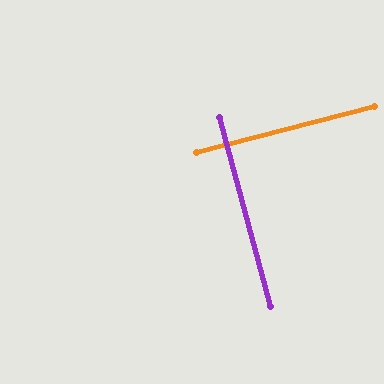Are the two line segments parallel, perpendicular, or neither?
Perpendicular — they meet at approximately 89°.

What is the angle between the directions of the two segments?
Approximately 89 degrees.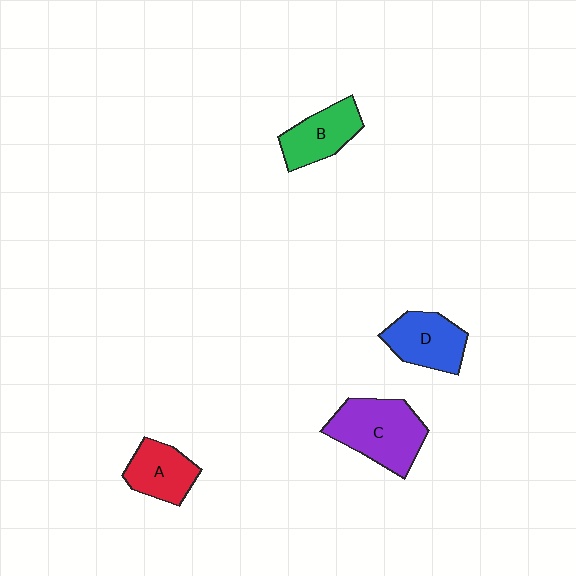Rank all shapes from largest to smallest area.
From largest to smallest: C (purple), D (blue), B (green), A (red).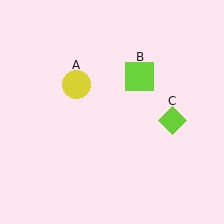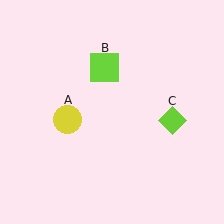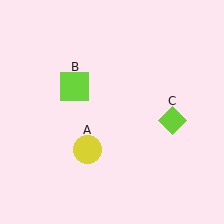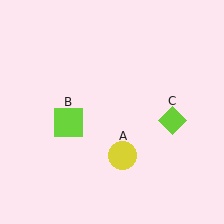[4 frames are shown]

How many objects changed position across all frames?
2 objects changed position: yellow circle (object A), lime square (object B).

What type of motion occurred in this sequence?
The yellow circle (object A), lime square (object B) rotated counterclockwise around the center of the scene.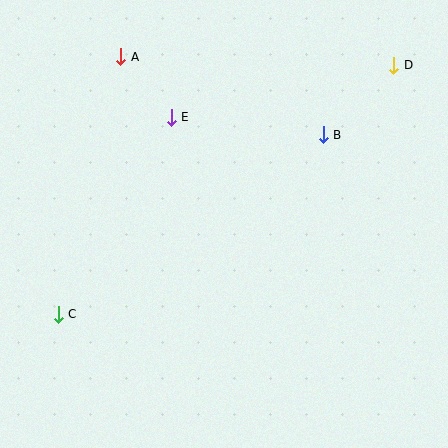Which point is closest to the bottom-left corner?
Point C is closest to the bottom-left corner.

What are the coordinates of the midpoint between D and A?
The midpoint between D and A is at (257, 61).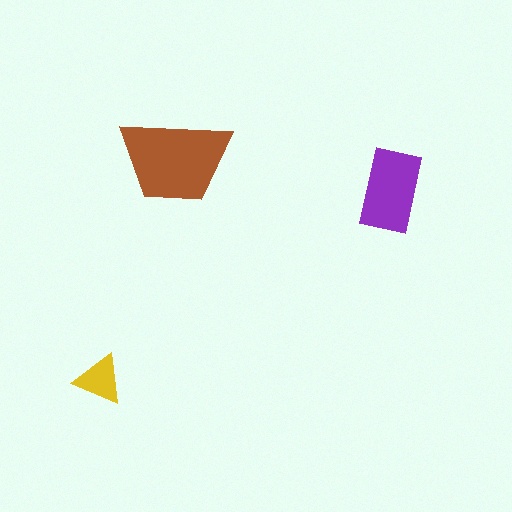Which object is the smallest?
The yellow triangle.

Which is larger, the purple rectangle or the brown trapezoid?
The brown trapezoid.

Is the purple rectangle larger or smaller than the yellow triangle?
Larger.